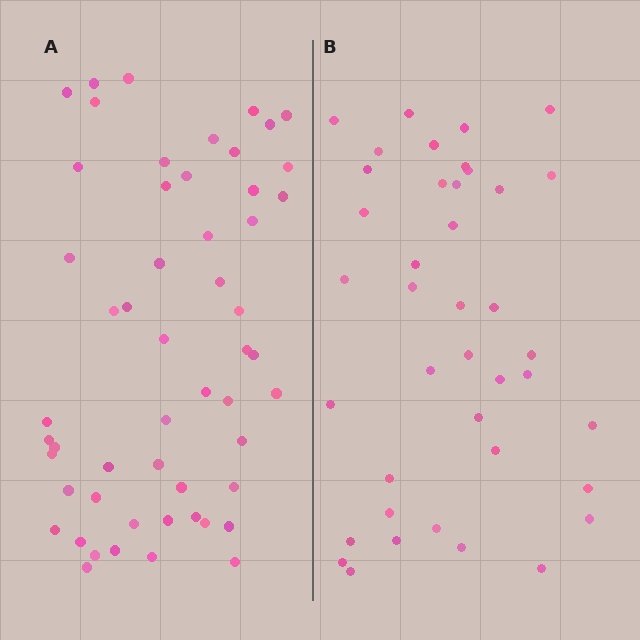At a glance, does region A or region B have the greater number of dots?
Region A (the left region) has more dots.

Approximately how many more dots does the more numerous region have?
Region A has approximately 15 more dots than region B.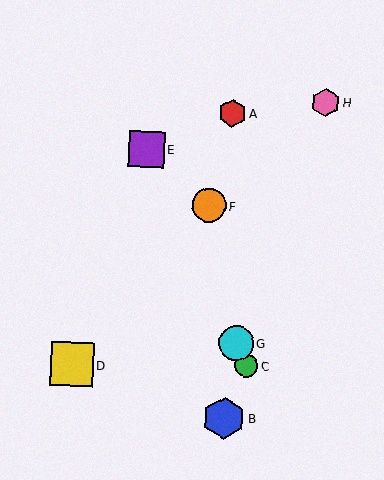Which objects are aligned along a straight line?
Objects C, E, G are aligned along a straight line.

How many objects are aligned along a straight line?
3 objects (C, E, G) are aligned along a straight line.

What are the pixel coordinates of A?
Object A is at (232, 113).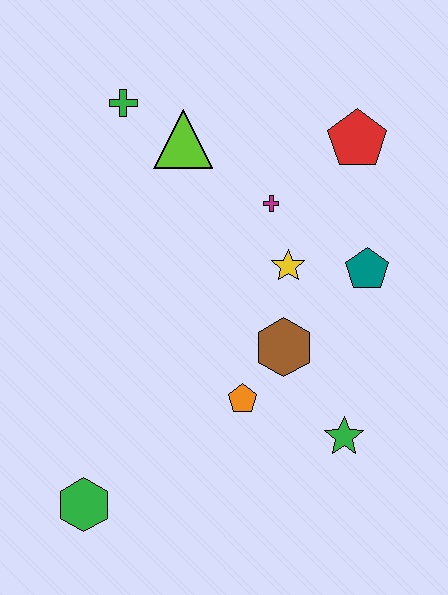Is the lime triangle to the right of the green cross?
Yes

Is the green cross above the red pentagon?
Yes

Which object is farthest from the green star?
The green cross is farthest from the green star.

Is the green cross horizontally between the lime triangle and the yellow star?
No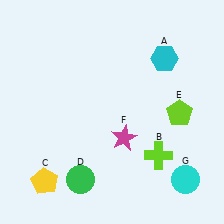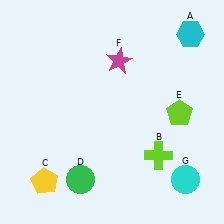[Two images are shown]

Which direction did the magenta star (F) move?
The magenta star (F) moved up.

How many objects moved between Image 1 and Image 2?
2 objects moved between the two images.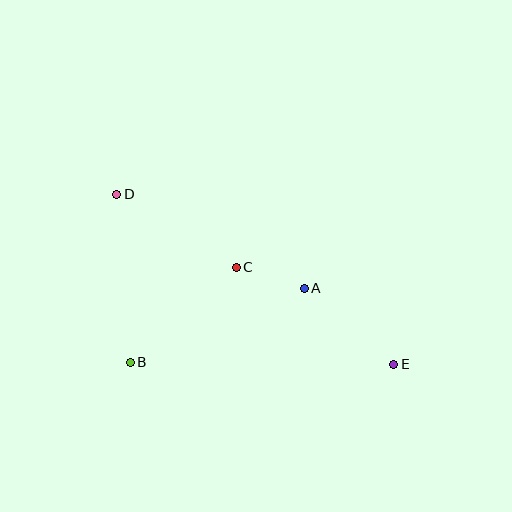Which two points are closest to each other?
Points A and C are closest to each other.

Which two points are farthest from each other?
Points D and E are farthest from each other.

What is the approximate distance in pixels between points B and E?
The distance between B and E is approximately 264 pixels.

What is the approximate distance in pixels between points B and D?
The distance between B and D is approximately 169 pixels.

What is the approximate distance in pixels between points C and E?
The distance between C and E is approximately 185 pixels.